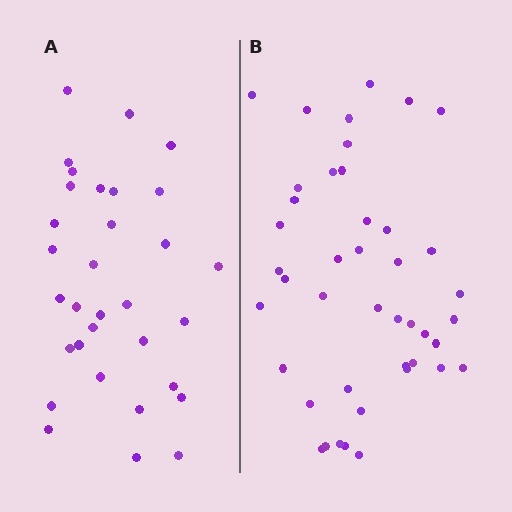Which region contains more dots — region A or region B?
Region B (the right region) has more dots.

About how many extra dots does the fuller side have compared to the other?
Region B has roughly 12 or so more dots than region A.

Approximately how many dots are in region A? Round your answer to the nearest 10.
About 30 dots. (The exact count is 32, which rounds to 30.)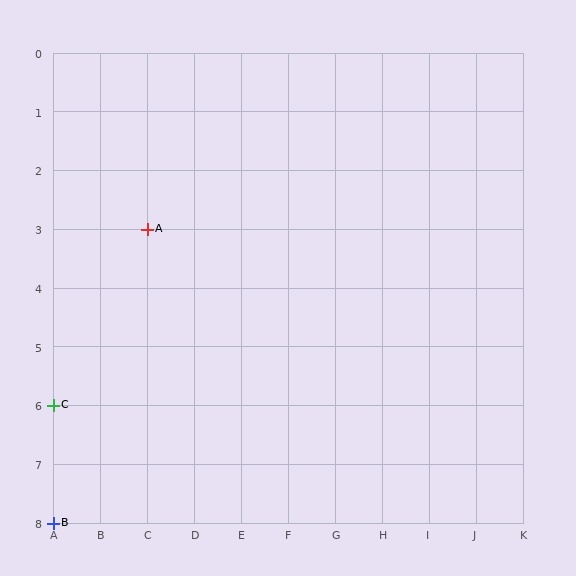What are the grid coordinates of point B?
Point B is at grid coordinates (A, 8).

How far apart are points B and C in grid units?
Points B and C are 2 rows apart.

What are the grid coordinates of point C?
Point C is at grid coordinates (A, 6).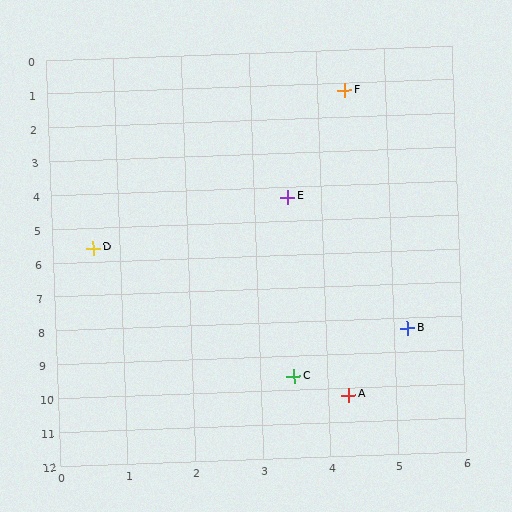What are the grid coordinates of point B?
Point B is at approximately (5.2, 8.3).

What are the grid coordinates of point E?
Point E is at approximately (3.5, 4.3).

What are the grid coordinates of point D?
Point D is at approximately (0.6, 5.6).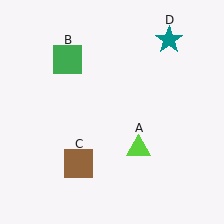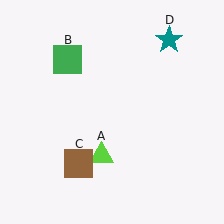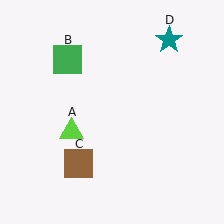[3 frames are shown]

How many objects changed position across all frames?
1 object changed position: lime triangle (object A).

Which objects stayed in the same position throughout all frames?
Green square (object B) and brown square (object C) and teal star (object D) remained stationary.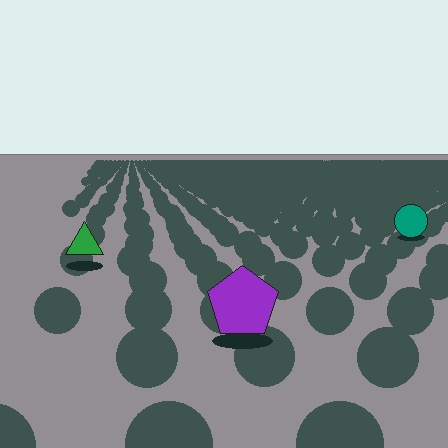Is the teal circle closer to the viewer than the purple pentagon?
No. The purple pentagon is closer — you can tell from the texture gradient: the ground texture is coarser near it.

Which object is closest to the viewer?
The purple pentagon is closest. The texture marks near it are larger and more spread out.